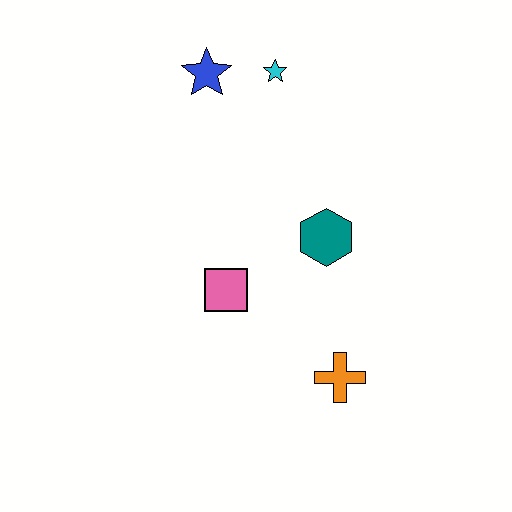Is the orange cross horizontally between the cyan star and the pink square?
No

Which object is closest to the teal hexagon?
The pink square is closest to the teal hexagon.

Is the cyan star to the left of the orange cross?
Yes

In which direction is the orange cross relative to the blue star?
The orange cross is below the blue star.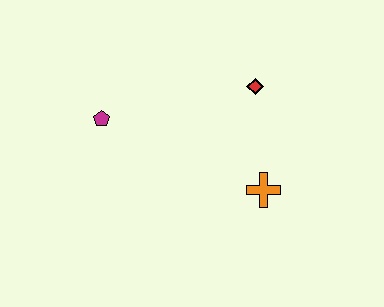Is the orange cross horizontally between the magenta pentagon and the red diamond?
No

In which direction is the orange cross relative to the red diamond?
The orange cross is below the red diamond.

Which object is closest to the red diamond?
The orange cross is closest to the red diamond.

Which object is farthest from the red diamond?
The magenta pentagon is farthest from the red diamond.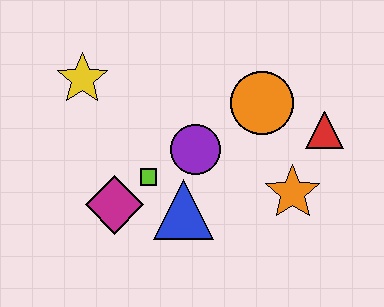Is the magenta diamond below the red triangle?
Yes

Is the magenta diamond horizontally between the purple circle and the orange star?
No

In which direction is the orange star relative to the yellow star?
The orange star is to the right of the yellow star.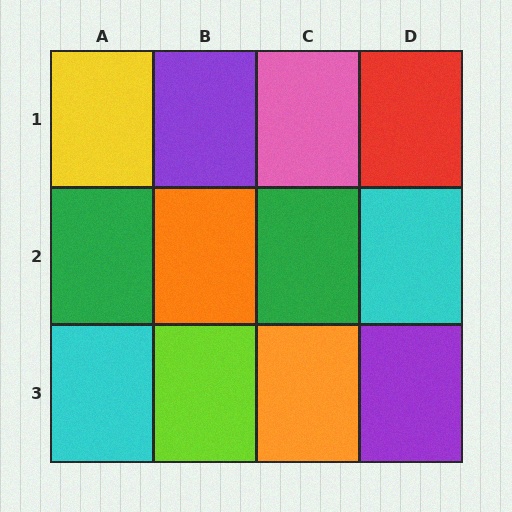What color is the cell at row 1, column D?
Red.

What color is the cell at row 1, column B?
Purple.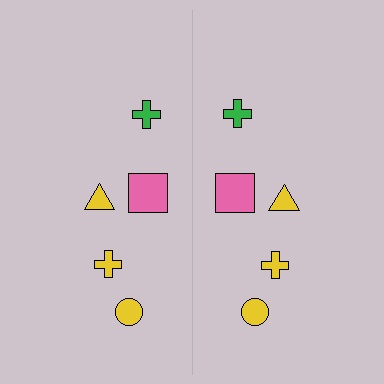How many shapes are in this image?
There are 10 shapes in this image.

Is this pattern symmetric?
Yes, this pattern has bilateral (reflection) symmetry.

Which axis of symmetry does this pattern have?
The pattern has a vertical axis of symmetry running through the center of the image.